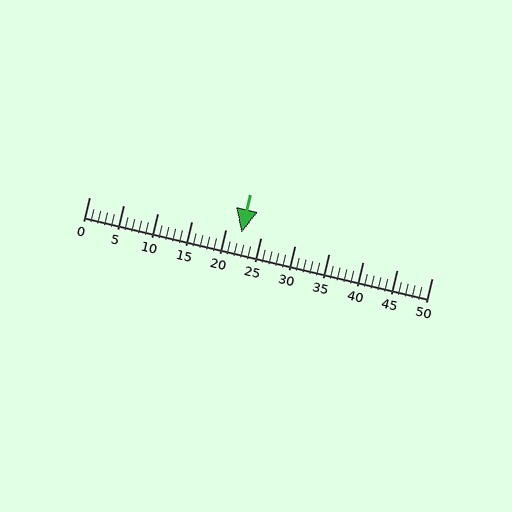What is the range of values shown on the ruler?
The ruler shows values from 0 to 50.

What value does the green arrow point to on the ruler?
The green arrow points to approximately 22.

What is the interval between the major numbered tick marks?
The major tick marks are spaced 5 units apart.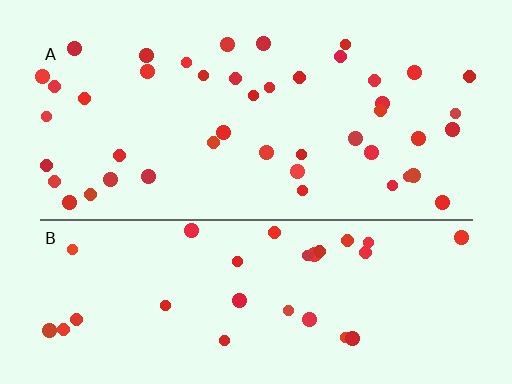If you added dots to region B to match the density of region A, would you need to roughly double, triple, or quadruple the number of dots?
Approximately double.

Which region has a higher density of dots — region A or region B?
A (the top).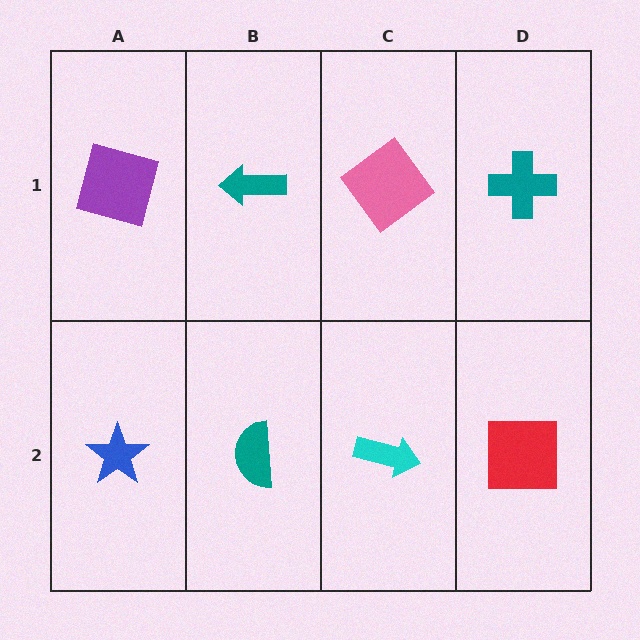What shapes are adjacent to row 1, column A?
A blue star (row 2, column A), a teal arrow (row 1, column B).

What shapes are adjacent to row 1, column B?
A teal semicircle (row 2, column B), a purple square (row 1, column A), a pink diamond (row 1, column C).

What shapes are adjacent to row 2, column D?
A teal cross (row 1, column D), a cyan arrow (row 2, column C).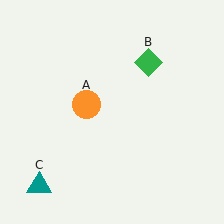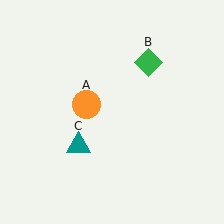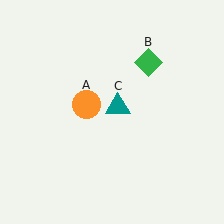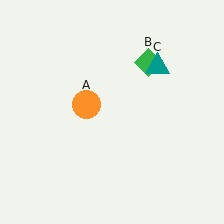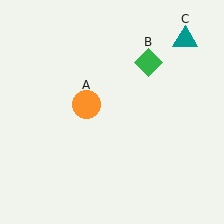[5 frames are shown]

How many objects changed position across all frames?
1 object changed position: teal triangle (object C).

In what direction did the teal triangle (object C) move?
The teal triangle (object C) moved up and to the right.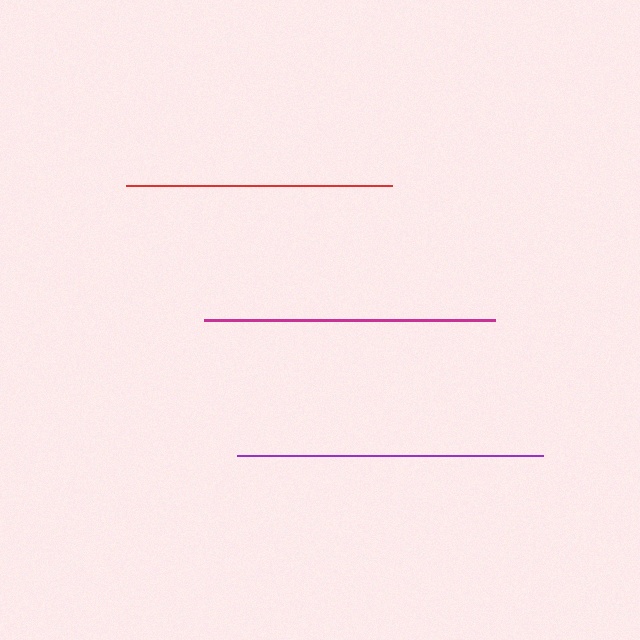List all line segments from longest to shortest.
From longest to shortest: purple, magenta, red.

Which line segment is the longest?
The purple line is the longest at approximately 306 pixels.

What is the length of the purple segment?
The purple segment is approximately 306 pixels long.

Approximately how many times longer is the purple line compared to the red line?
The purple line is approximately 1.2 times the length of the red line.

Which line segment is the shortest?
The red line is the shortest at approximately 266 pixels.